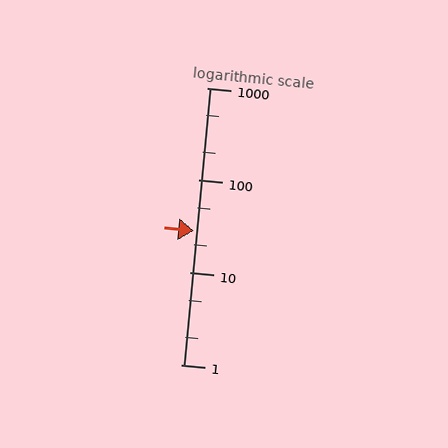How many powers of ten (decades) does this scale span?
The scale spans 3 decades, from 1 to 1000.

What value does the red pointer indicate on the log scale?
The pointer indicates approximately 28.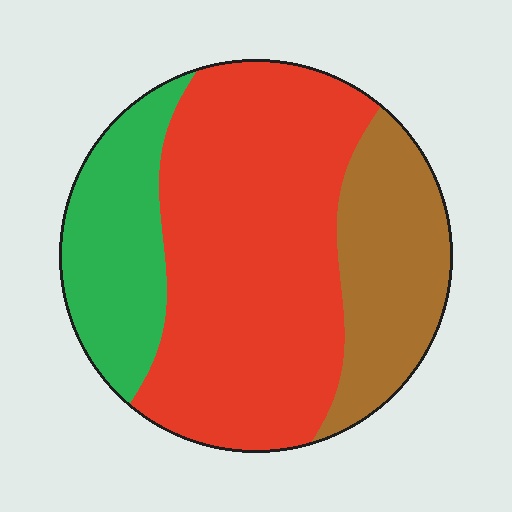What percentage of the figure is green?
Green covers around 20% of the figure.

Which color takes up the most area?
Red, at roughly 55%.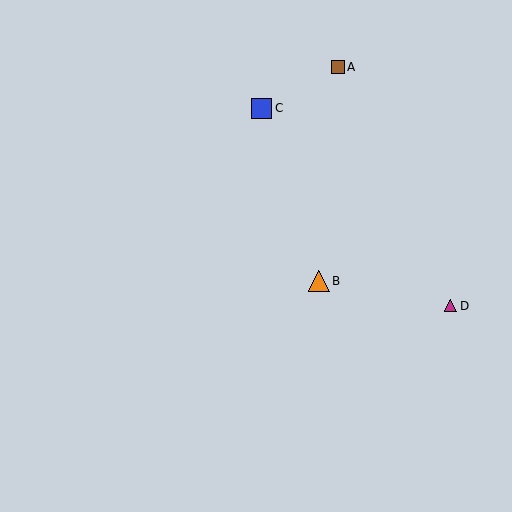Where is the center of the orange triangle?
The center of the orange triangle is at (319, 281).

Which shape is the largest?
The orange triangle (labeled B) is the largest.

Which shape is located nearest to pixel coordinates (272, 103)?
The blue square (labeled C) at (261, 108) is nearest to that location.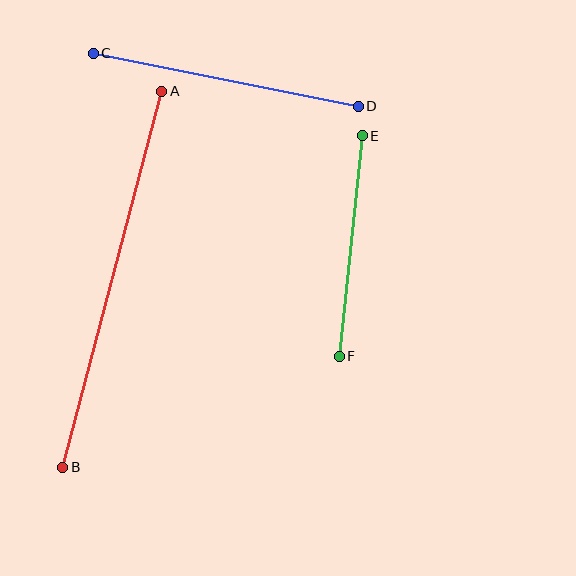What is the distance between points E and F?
The distance is approximately 222 pixels.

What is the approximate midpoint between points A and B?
The midpoint is at approximately (112, 279) pixels.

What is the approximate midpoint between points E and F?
The midpoint is at approximately (351, 246) pixels.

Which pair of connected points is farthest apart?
Points A and B are farthest apart.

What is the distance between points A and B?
The distance is approximately 389 pixels.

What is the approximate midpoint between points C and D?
The midpoint is at approximately (226, 80) pixels.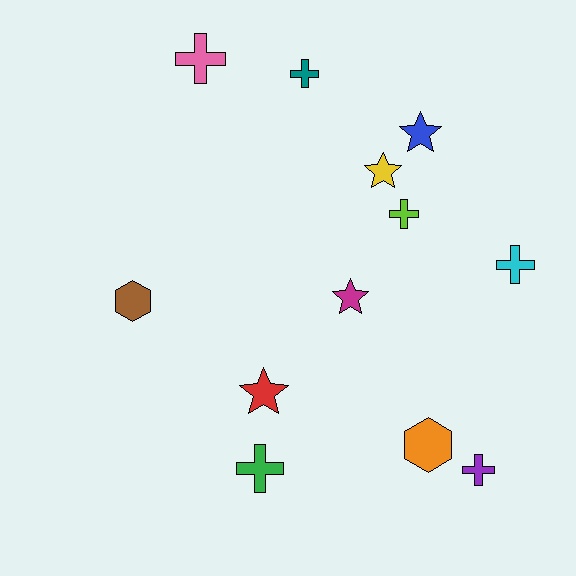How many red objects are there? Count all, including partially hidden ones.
There is 1 red object.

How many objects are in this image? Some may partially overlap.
There are 12 objects.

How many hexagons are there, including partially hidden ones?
There are 2 hexagons.